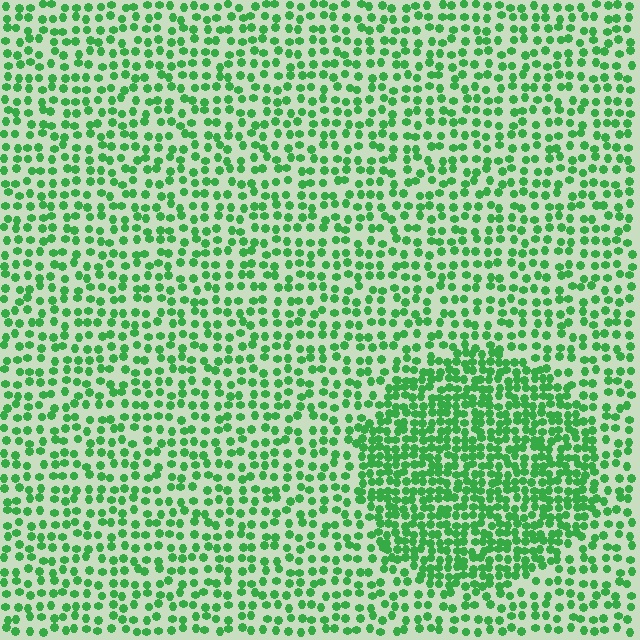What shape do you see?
I see a circle.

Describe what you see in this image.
The image contains small green elements arranged at two different densities. A circle-shaped region is visible where the elements are more densely packed than the surrounding area.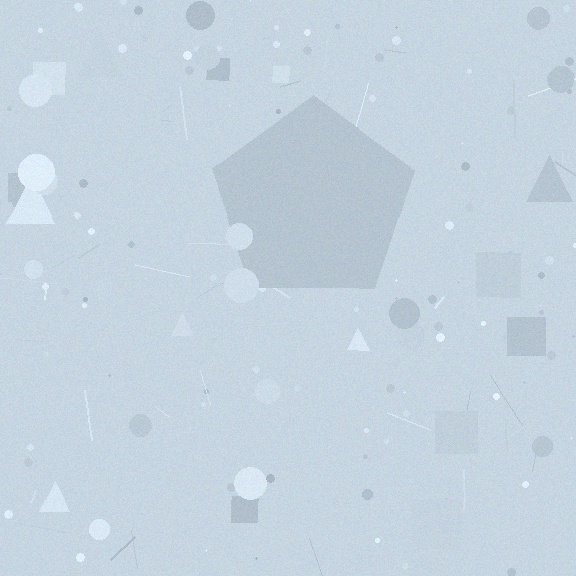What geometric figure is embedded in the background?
A pentagon is embedded in the background.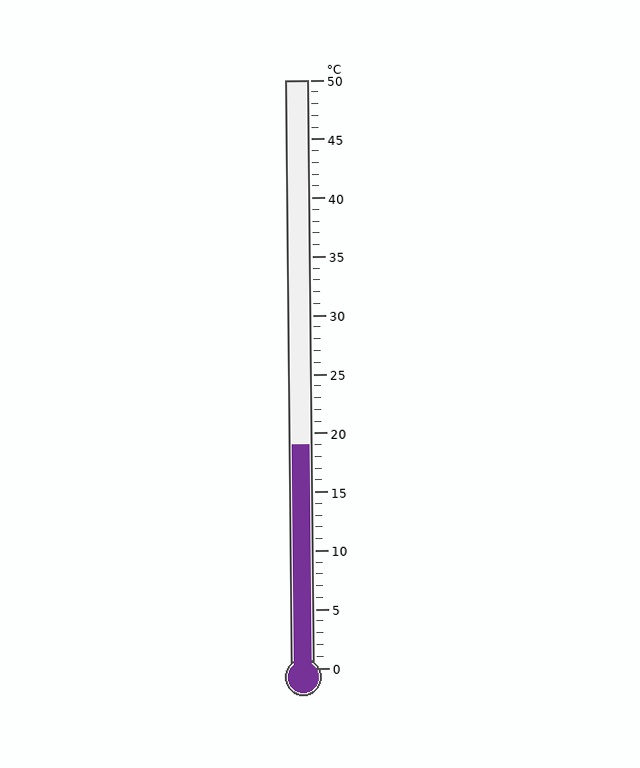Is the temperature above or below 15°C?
The temperature is above 15°C.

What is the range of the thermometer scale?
The thermometer scale ranges from 0°C to 50°C.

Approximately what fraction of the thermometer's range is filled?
The thermometer is filled to approximately 40% of its range.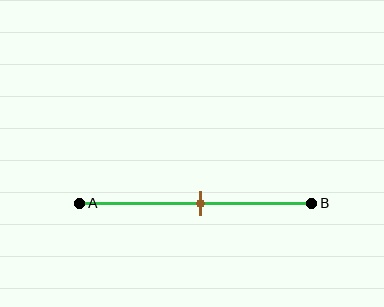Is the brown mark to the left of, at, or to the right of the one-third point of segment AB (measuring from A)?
The brown mark is to the right of the one-third point of segment AB.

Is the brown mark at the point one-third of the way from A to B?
No, the mark is at about 50% from A, not at the 33% one-third point.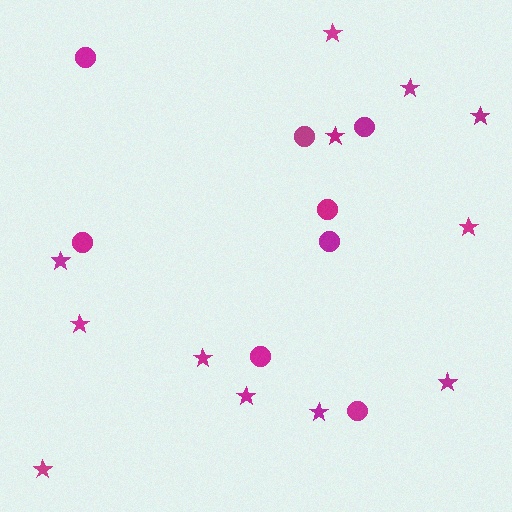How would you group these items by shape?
There are 2 groups: one group of circles (8) and one group of stars (12).